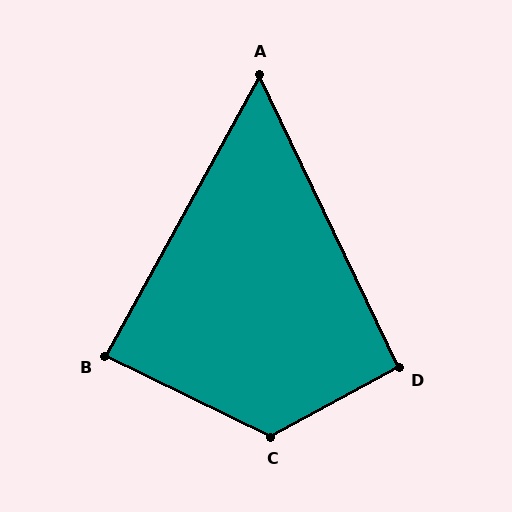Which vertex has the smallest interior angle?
A, at approximately 54 degrees.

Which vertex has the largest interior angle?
C, at approximately 126 degrees.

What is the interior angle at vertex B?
Approximately 87 degrees (approximately right).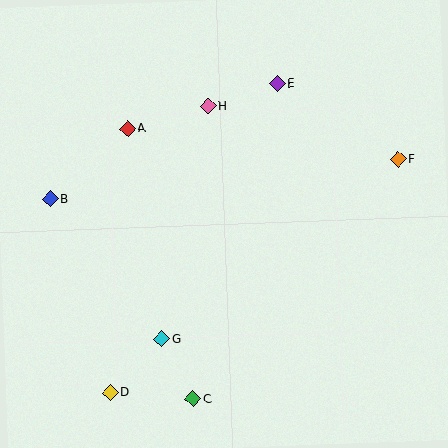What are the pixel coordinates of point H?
Point H is at (208, 106).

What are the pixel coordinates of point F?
Point F is at (398, 159).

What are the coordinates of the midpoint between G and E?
The midpoint between G and E is at (220, 212).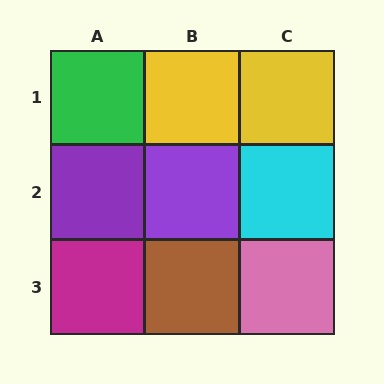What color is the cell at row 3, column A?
Magenta.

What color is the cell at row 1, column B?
Yellow.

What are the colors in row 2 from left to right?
Purple, purple, cyan.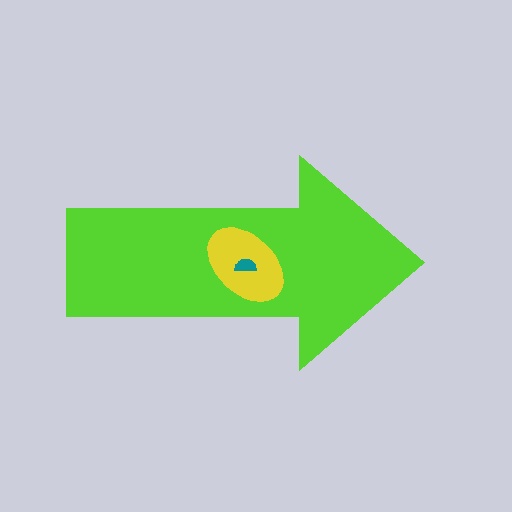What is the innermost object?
The teal semicircle.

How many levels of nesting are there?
3.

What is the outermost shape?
The lime arrow.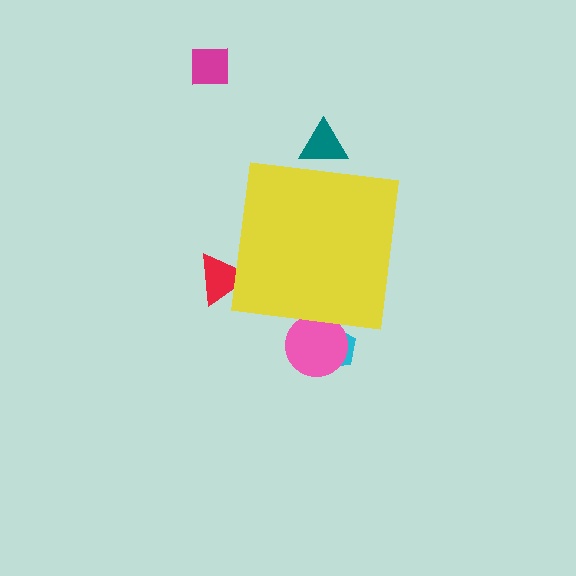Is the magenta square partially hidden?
No, the magenta square is fully visible.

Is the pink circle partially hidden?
Yes, the pink circle is partially hidden behind the yellow square.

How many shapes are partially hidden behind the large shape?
4 shapes are partially hidden.